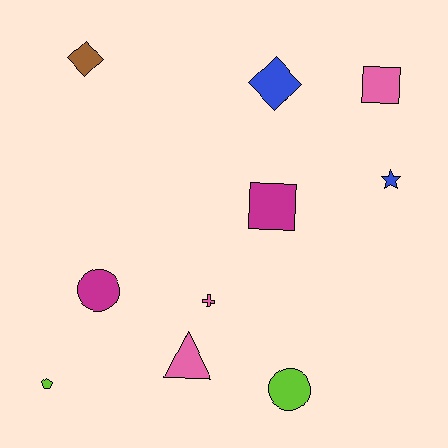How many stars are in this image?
There is 1 star.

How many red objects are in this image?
There are no red objects.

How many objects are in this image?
There are 10 objects.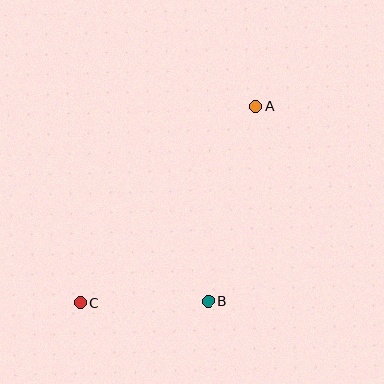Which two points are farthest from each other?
Points A and C are farthest from each other.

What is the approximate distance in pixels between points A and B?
The distance between A and B is approximately 200 pixels.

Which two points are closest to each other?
Points B and C are closest to each other.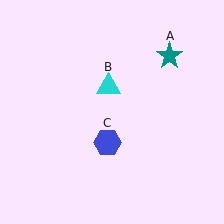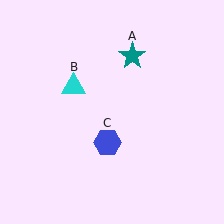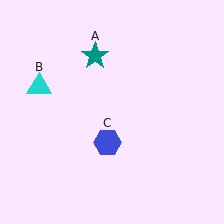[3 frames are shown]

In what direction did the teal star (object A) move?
The teal star (object A) moved left.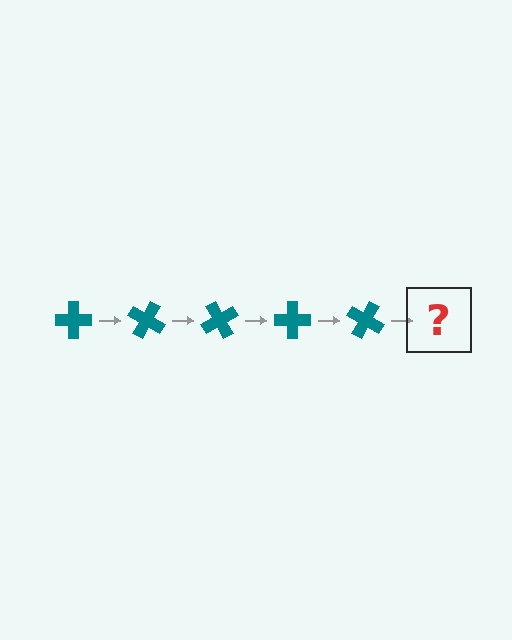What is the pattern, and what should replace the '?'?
The pattern is that the cross rotates 30 degrees each step. The '?' should be a teal cross rotated 150 degrees.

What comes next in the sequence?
The next element should be a teal cross rotated 150 degrees.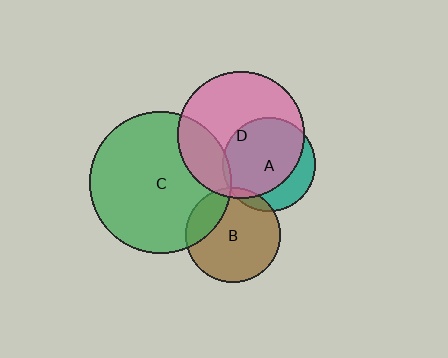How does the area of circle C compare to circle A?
Approximately 2.3 times.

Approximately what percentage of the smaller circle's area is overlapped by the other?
Approximately 70%.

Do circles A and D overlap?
Yes.